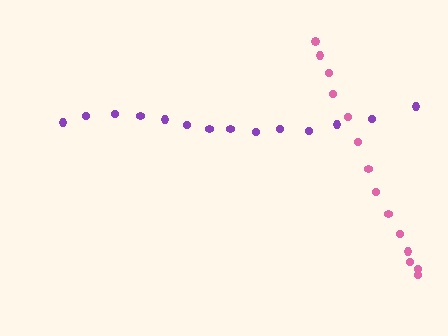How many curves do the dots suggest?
There are 2 distinct paths.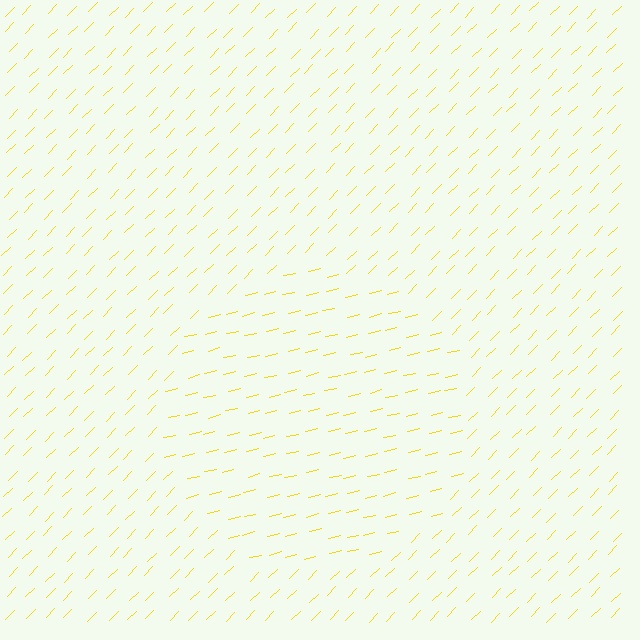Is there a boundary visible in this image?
Yes, there is a texture boundary formed by a change in line orientation.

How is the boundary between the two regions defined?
The boundary is defined purely by a change in line orientation (approximately 32 degrees difference). All lines are the same color and thickness.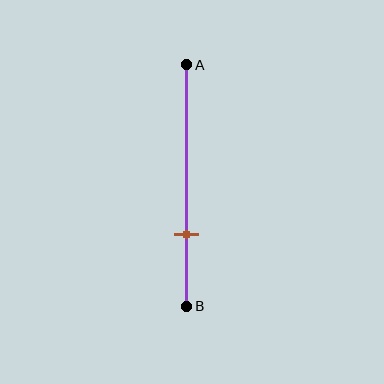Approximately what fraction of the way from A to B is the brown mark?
The brown mark is approximately 70% of the way from A to B.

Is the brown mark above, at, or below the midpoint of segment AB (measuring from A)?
The brown mark is below the midpoint of segment AB.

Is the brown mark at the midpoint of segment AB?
No, the mark is at about 70% from A, not at the 50% midpoint.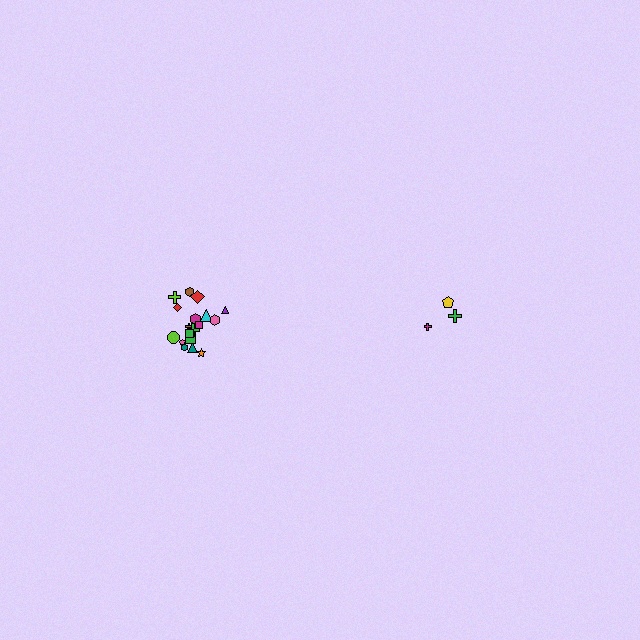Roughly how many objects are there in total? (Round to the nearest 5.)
Roughly 20 objects in total.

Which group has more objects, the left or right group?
The left group.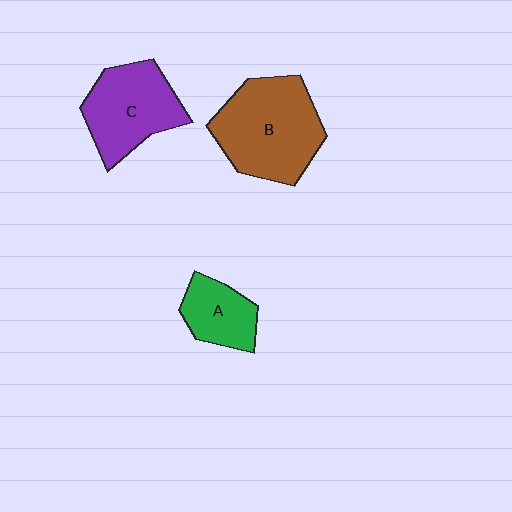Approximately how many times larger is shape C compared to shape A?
Approximately 1.6 times.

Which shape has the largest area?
Shape B (brown).